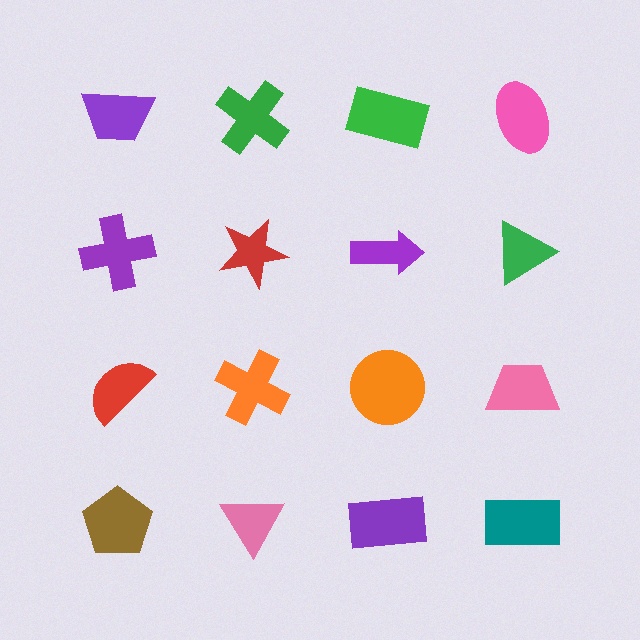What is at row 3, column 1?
A red semicircle.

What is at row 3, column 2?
An orange cross.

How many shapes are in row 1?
4 shapes.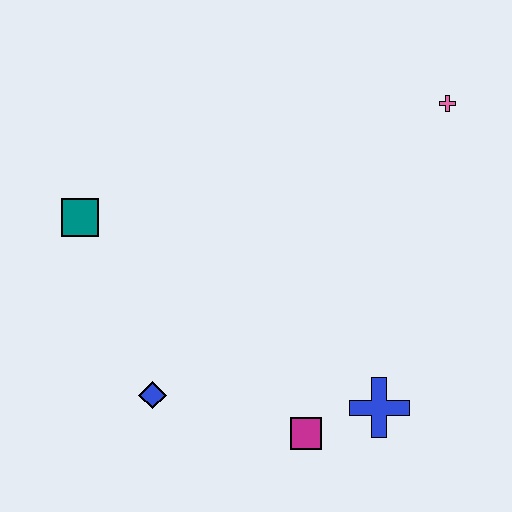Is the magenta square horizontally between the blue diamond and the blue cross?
Yes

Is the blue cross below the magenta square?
No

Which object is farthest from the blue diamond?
The pink cross is farthest from the blue diamond.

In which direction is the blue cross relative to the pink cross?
The blue cross is below the pink cross.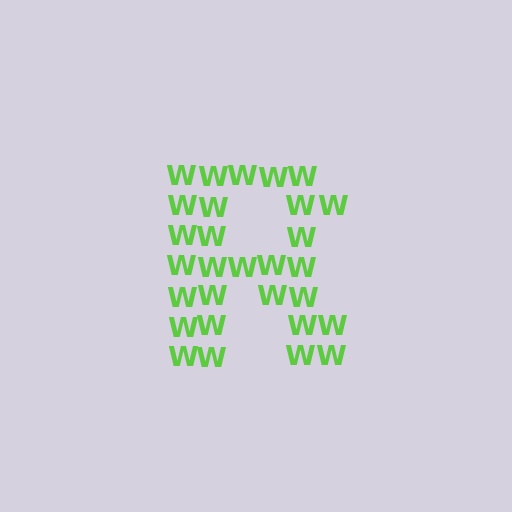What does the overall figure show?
The overall figure shows the letter R.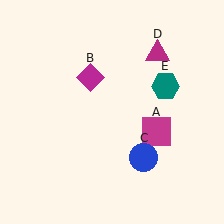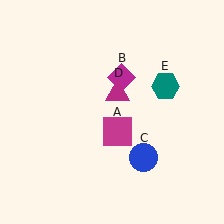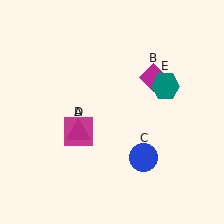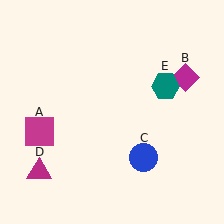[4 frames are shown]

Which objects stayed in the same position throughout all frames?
Blue circle (object C) and teal hexagon (object E) remained stationary.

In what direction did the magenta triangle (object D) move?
The magenta triangle (object D) moved down and to the left.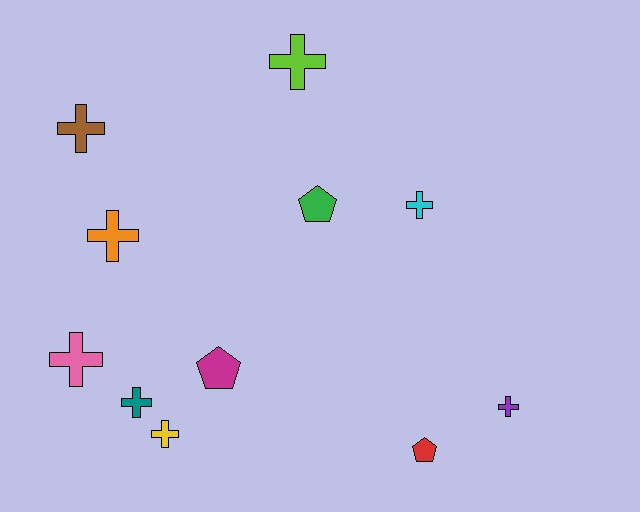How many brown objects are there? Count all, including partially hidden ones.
There is 1 brown object.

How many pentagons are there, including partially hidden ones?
There are 3 pentagons.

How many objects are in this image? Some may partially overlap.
There are 11 objects.